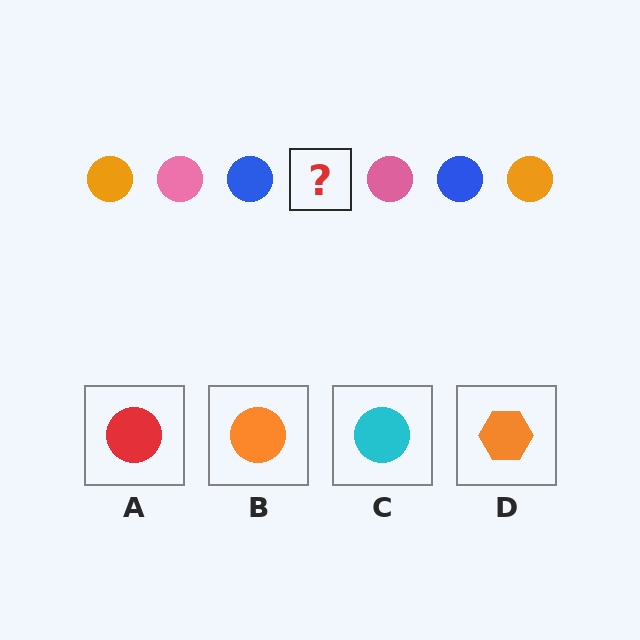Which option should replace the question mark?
Option B.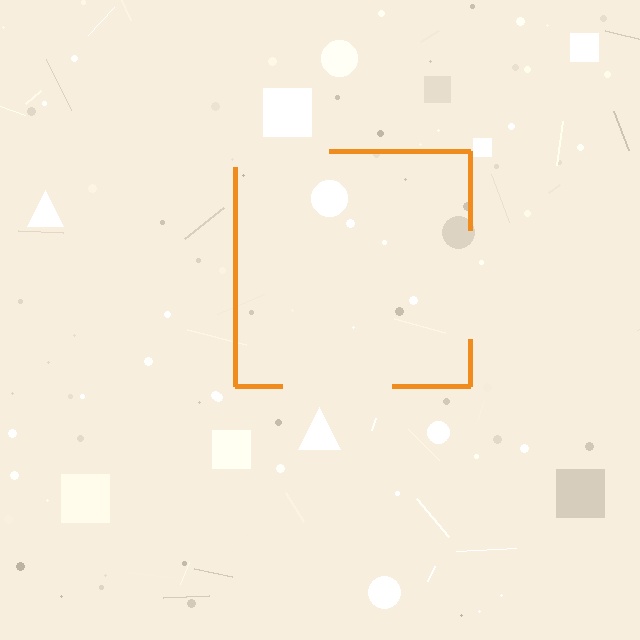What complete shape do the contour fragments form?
The contour fragments form a square.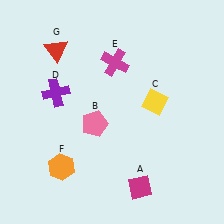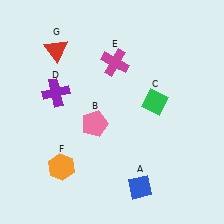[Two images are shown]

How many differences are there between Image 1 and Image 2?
There are 2 differences between the two images.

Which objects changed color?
A changed from magenta to blue. C changed from yellow to green.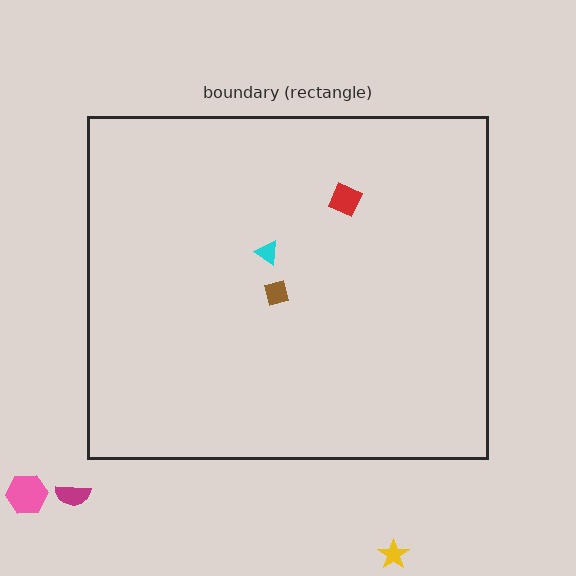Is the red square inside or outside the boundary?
Inside.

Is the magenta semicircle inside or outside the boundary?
Outside.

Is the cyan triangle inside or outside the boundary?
Inside.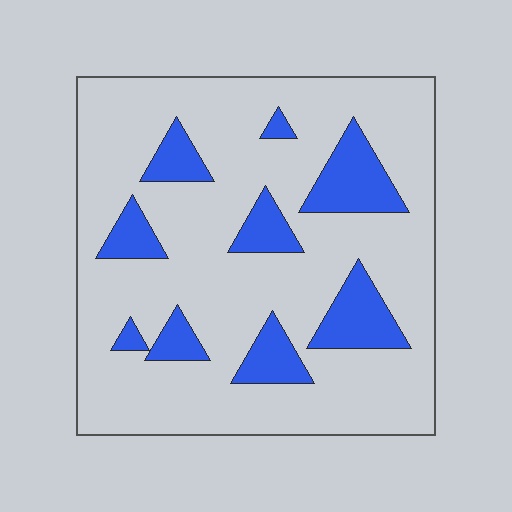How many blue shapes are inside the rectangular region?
9.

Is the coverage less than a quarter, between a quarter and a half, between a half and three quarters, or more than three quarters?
Less than a quarter.